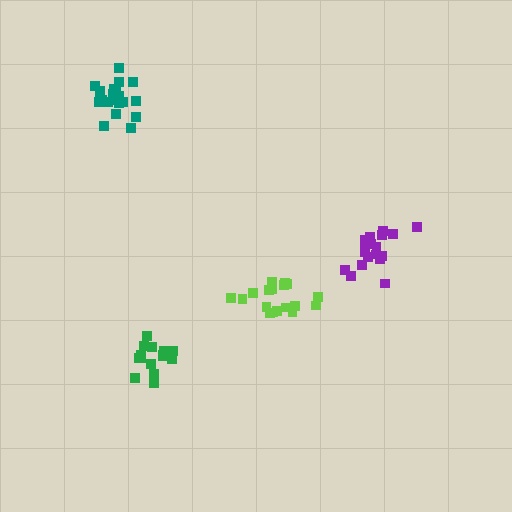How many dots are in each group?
Group 1: 18 dots, Group 2: 21 dots, Group 3: 15 dots, Group 4: 20 dots (74 total).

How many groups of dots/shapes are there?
There are 4 groups.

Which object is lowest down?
The green cluster is bottommost.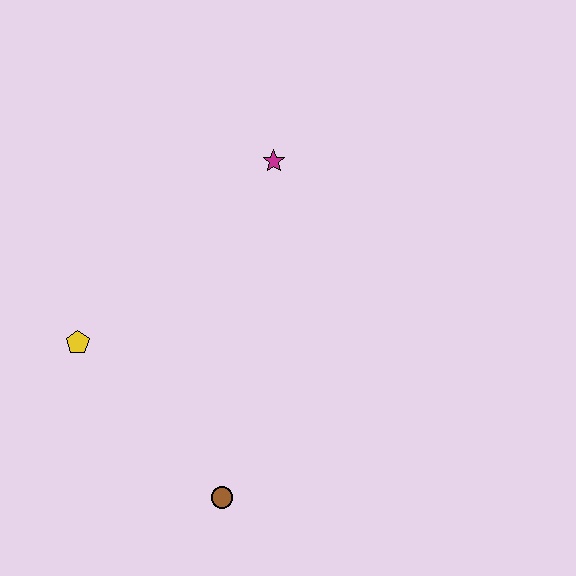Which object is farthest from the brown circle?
The magenta star is farthest from the brown circle.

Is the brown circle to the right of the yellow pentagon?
Yes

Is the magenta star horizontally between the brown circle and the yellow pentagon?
No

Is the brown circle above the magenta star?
No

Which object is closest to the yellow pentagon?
The brown circle is closest to the yellow pentagon.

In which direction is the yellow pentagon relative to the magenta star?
The yellow pentagon is to the left of the magenta star.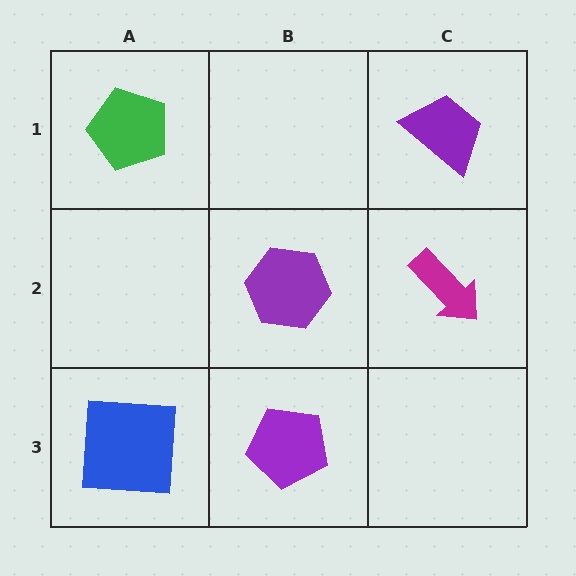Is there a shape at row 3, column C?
No, that cell is empty.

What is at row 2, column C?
A magenta arrow.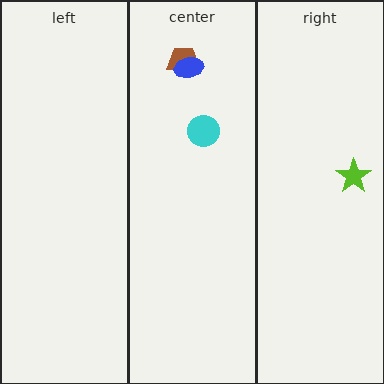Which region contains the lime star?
The right region.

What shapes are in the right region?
The lime star.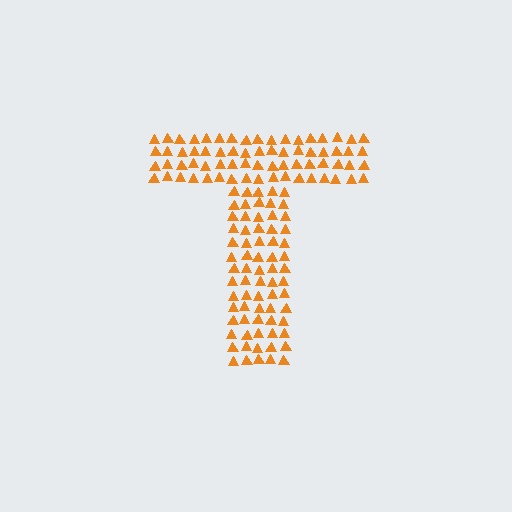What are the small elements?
The small elements are triangles.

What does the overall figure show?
The overall figure shows the letter T.